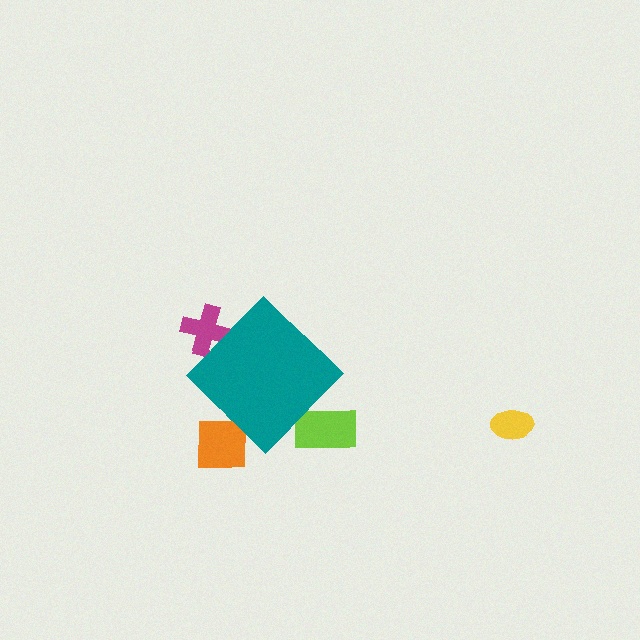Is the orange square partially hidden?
Yes, the orange square is partially hidden behind the teal diamond.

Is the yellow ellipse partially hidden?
No, the yellow ellipse is fully visible.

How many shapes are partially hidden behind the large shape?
3 shapes are partially hidden.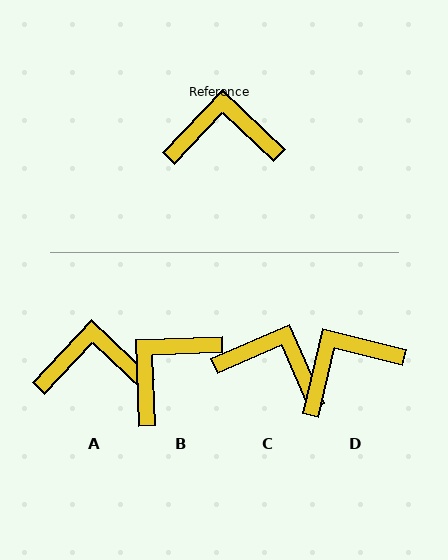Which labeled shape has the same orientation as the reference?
A.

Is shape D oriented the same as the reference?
No, it is off by about 30 degrees.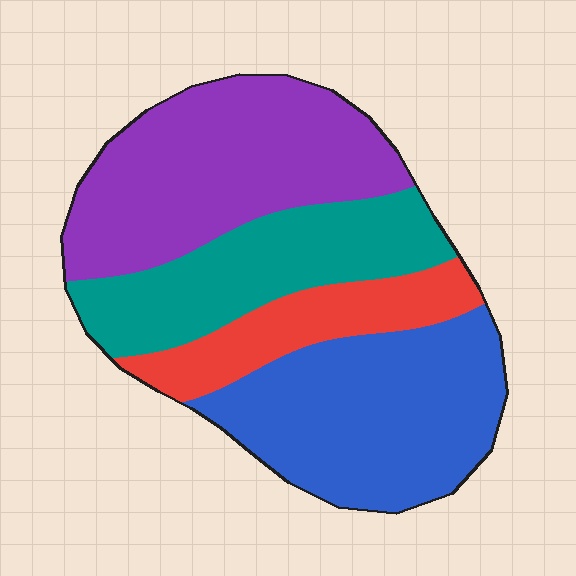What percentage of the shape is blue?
Blue takes up about one third (1/3) of the shape.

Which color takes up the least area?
Red, at roughly 15%.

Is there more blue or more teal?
Blue.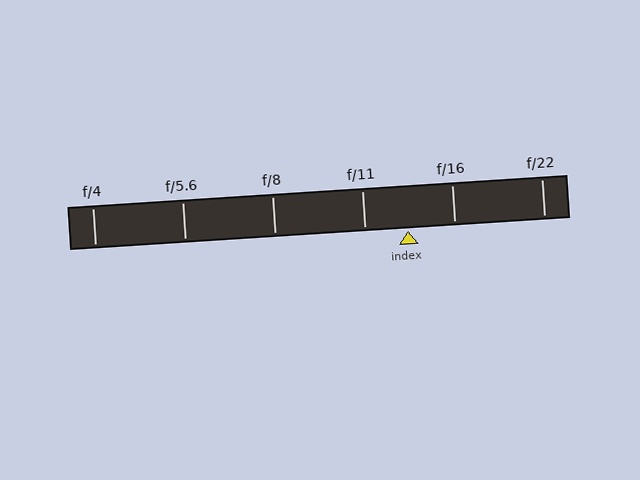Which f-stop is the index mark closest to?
The index mark is closest to f/11.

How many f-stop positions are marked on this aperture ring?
There are 6 f-stop positions marked.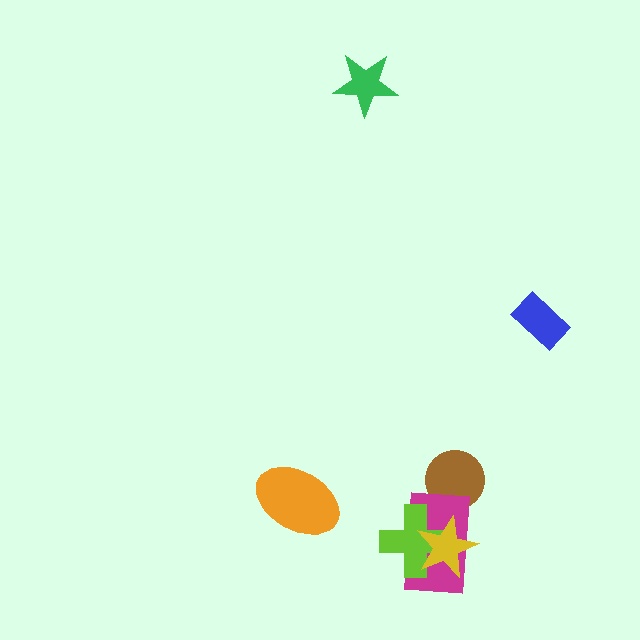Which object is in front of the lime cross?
The yellow star is in front of the lime cross.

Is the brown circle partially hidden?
Yes, it is partially covered by another shape.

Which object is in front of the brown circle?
The magenta rectangle is in front of the brown circle.